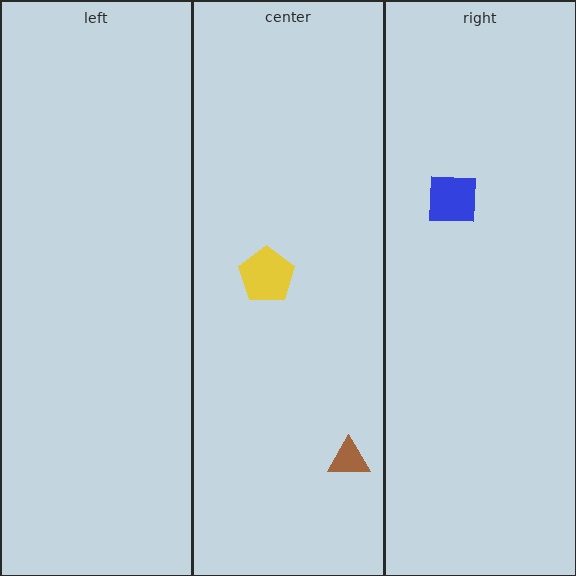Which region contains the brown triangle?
The center region.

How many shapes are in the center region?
2.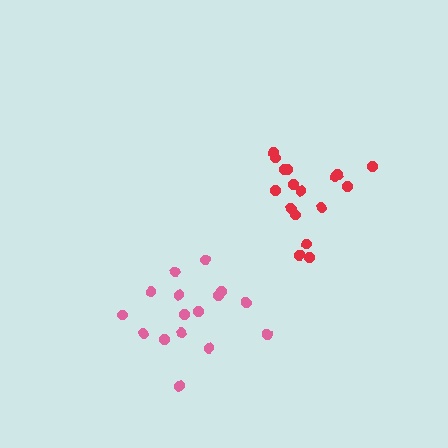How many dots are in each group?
Group 1: 16 dots, Group 2: 17 dots (33 total).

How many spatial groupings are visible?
There are 2 spatial groupings.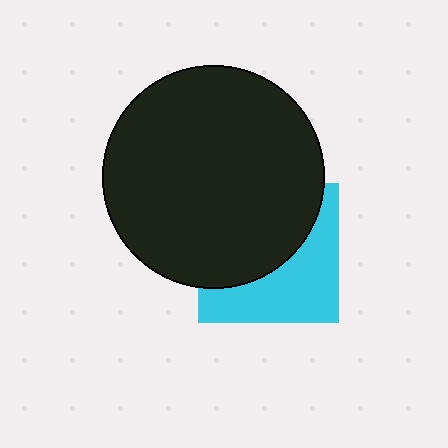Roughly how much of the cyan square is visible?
About half of it is visible (roughly 46%).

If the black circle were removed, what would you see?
You would see the complete cyan square.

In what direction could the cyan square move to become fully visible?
The cyan square could move down. That would shift it out from behind the black circle entirely.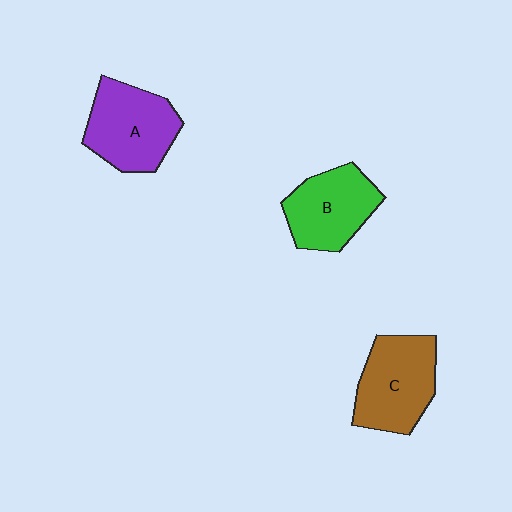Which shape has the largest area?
Shape C (brown).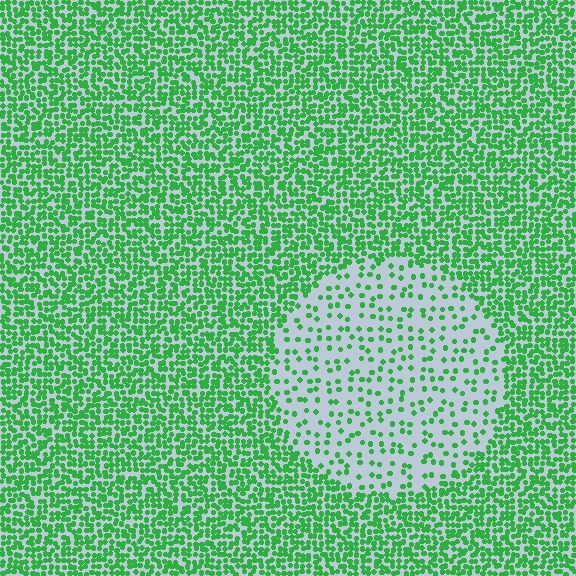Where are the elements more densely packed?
The elements are more densely packed outside the circle boundary.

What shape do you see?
I see a circle.